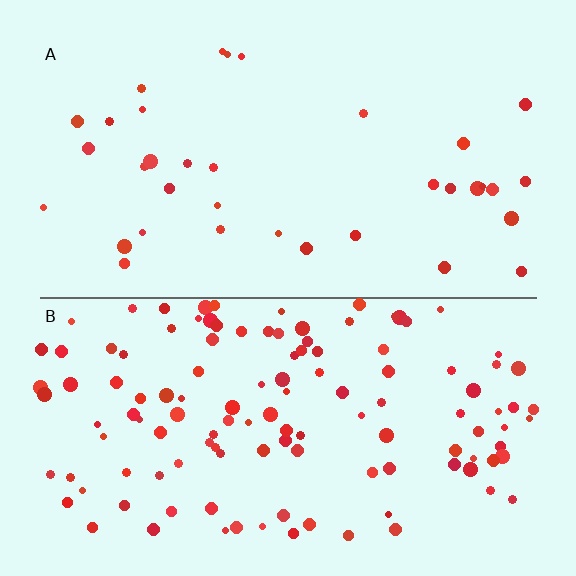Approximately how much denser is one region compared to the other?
Approximately 3.5× — region B over region A.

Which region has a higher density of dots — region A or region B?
B (the bottom).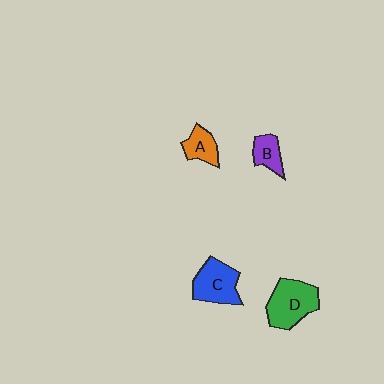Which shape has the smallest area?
Shape B (purple).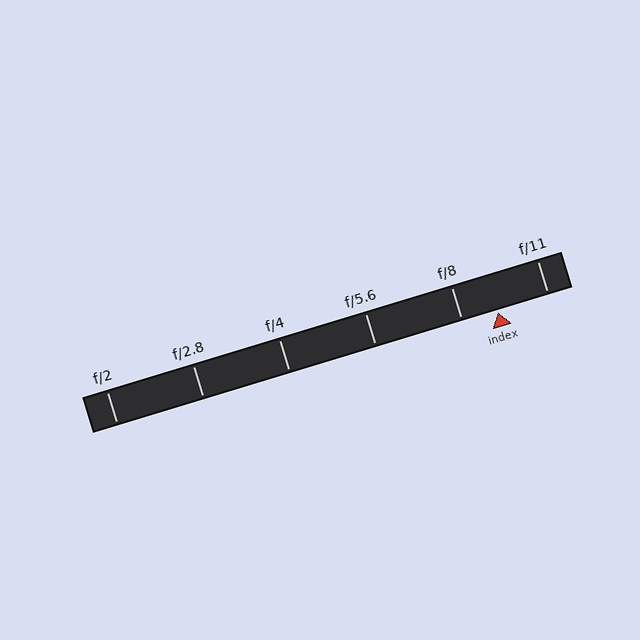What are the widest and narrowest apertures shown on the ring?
The widest aperture shown is f/2 and the narrowest is f/11.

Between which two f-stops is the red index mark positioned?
The index mark is between f/8 and f/11.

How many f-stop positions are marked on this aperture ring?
There are 6 f-stop positions marked.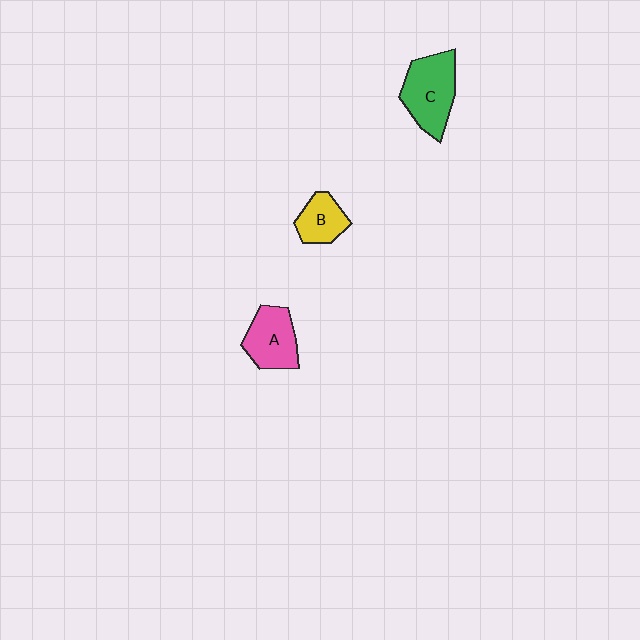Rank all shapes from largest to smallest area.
From largest to smallest: C (green), A (pink), B (yellow).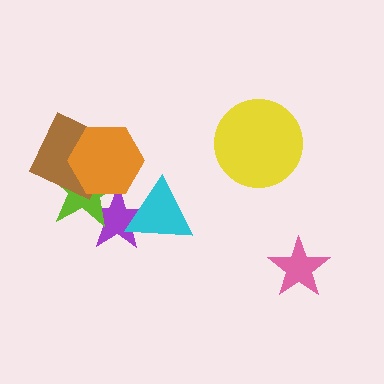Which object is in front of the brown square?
The orange hexagon is in front of the brown square.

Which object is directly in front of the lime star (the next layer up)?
The brown square is directly in front of the lime star.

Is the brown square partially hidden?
Yes, it is partially covered by another shape.